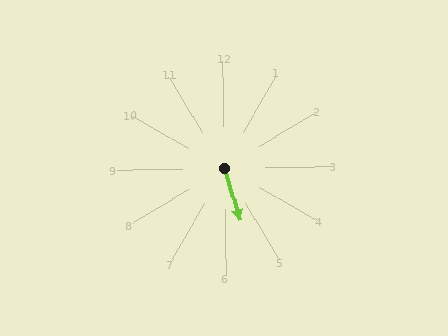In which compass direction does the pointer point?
South.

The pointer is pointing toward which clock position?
Roughly 5 o'clock.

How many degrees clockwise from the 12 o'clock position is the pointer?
Approximately 164 degrees.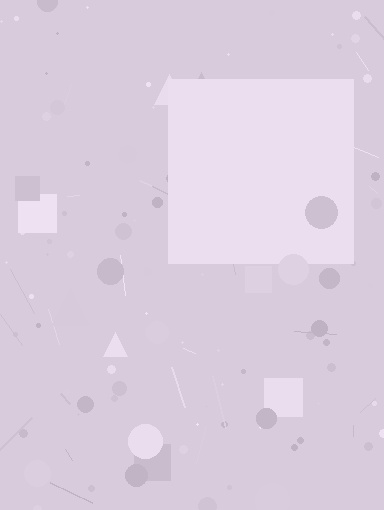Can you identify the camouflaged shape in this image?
The camouflaged shape is a square.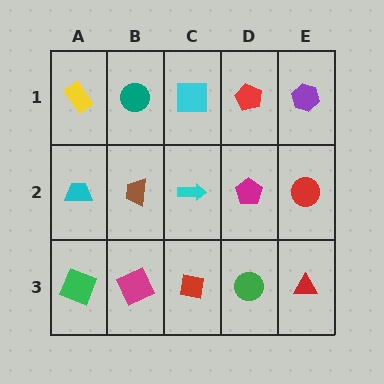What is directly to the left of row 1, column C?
A teal circle.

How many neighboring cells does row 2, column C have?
4.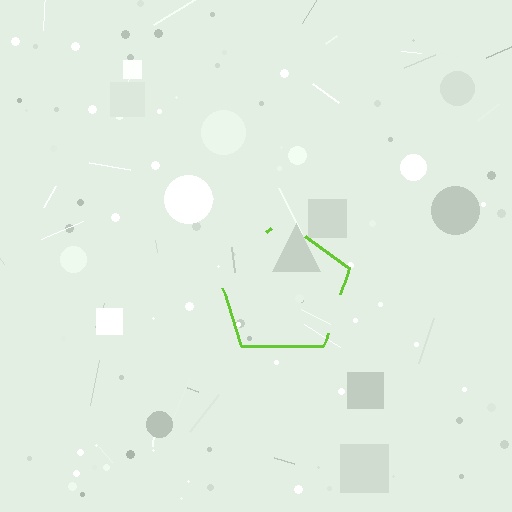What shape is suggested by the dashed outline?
The dashed outline suggests a pentagon.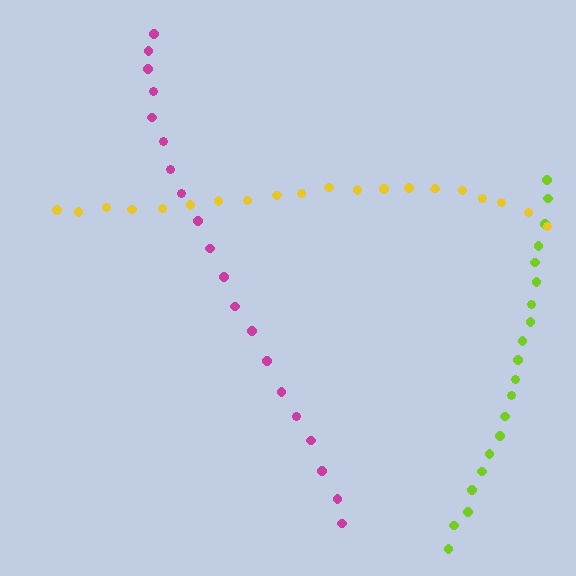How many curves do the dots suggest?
There are 3 distinct paths.